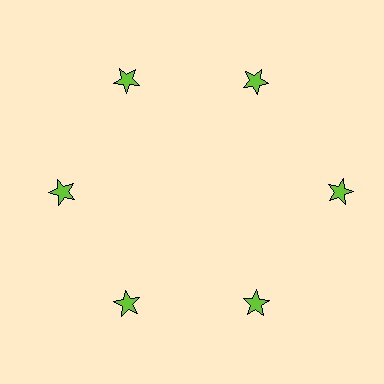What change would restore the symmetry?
The symmetry would be restored by moving it inward, back onto the ring so that all 6 stars sit at equal angles and equal distance from the center.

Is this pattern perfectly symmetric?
No. The 6 lime stars are arranged in a ring, but one element near the 3 o'clock position is pushed outward from the center, breaking the 6-fold rotational symmetry.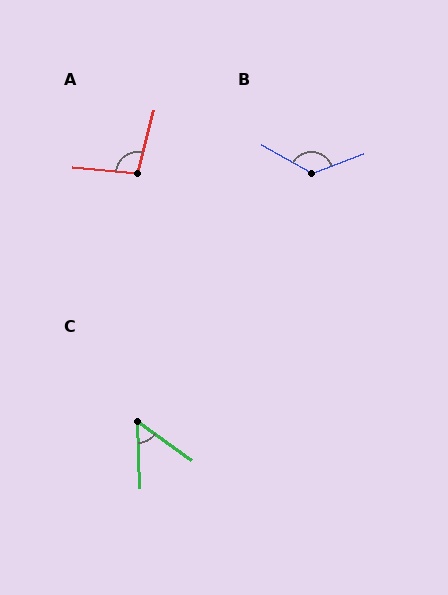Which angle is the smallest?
C, at approximately 52 degrees.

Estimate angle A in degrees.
Approximately 99 degrees.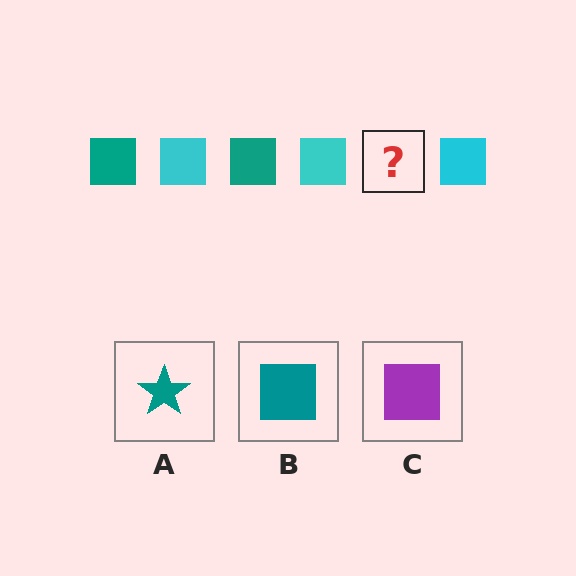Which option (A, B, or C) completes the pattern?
B.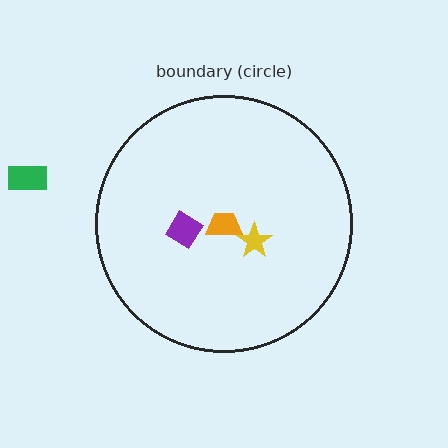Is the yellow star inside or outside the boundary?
Inside.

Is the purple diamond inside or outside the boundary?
Inside.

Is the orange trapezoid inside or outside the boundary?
Inside.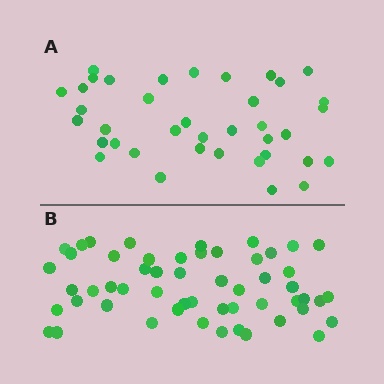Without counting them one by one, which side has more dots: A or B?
Region B (the bottom region) has more dots.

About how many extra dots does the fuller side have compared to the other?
Region B has approximately 15 more dots than region A.